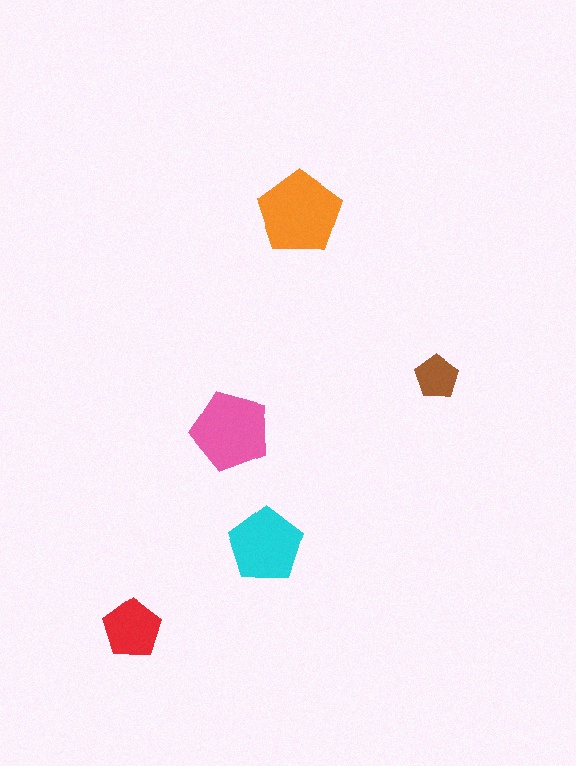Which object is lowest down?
The red pentagon is bottommost.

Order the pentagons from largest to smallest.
the orange one, the pink one, the cyan one, the red one, the brown one.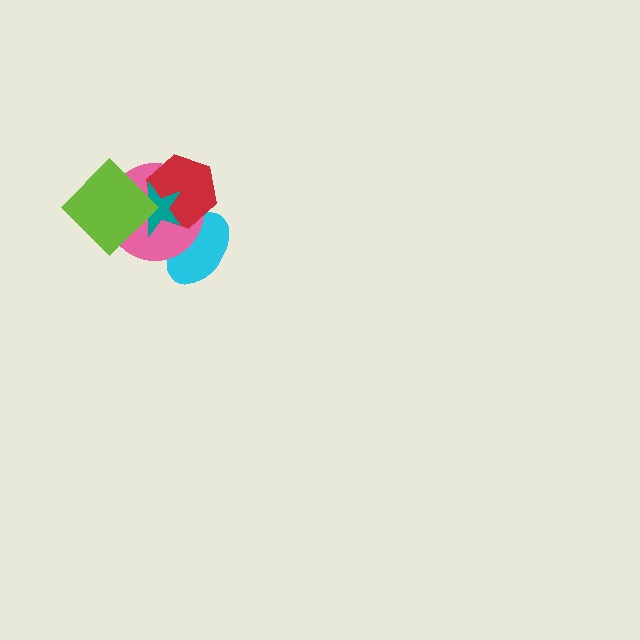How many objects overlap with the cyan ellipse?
3 objects overlap with the cyan ellipse.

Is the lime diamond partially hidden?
No, no other shape covers it.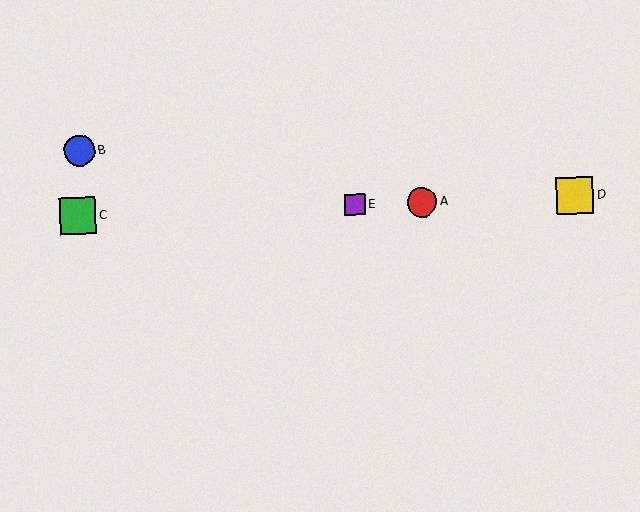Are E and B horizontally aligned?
No, E is at y≈205 and B is at y≈151.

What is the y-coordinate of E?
Object E is at y≈205.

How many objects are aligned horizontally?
4 objects (A, C, D, E) are aligned horizontally.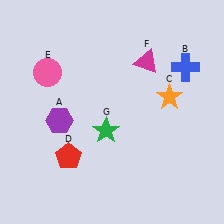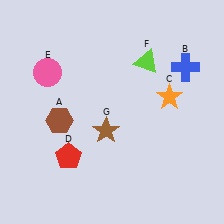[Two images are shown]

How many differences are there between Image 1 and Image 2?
There are 3 differences between the two images.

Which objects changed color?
A changed from purple to brown. F changed from magenta to lime. G changed from green to brown.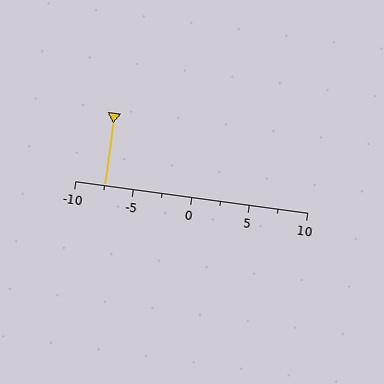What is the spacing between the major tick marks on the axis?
The major ticks are spaced 5 apart.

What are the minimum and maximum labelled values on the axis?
The axis runs from -10 to 10.